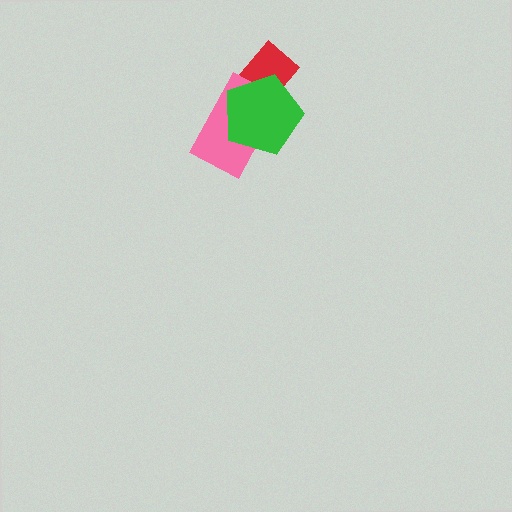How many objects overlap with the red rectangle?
2 objects overlap with the red rectangle.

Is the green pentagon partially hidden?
No, no other shape covers it.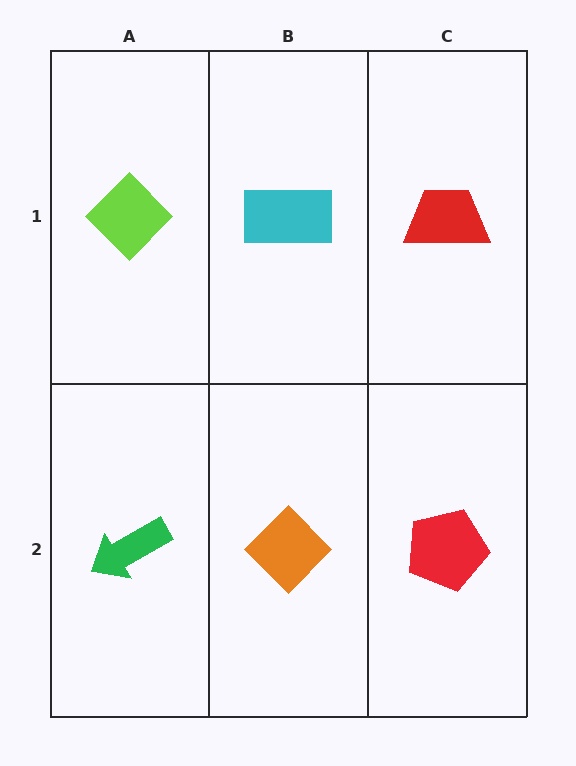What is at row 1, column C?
A red trapezoid.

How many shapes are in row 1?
3 shapes.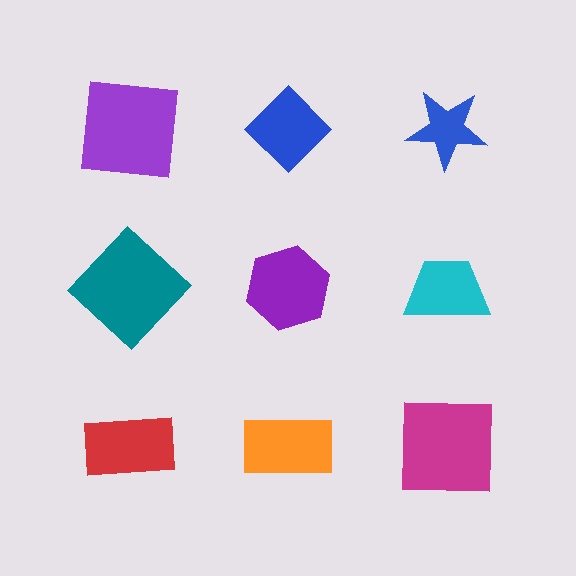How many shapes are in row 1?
3 shapes.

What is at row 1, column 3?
A blue star.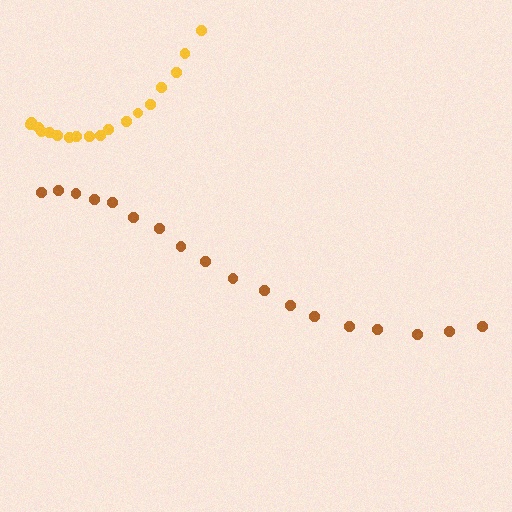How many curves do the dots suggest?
There are 2 distinct paths.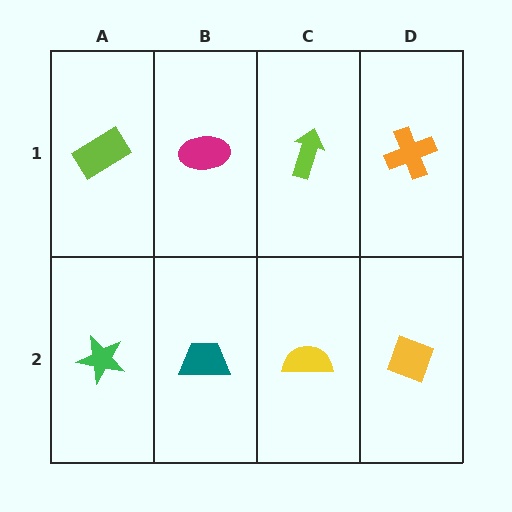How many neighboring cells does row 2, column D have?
2.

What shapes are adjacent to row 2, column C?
A lime arrow (row 1, column C), a teal trapezoid (row 2, column B), a yellow diamond (row 2, column D).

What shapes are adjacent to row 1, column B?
A teal trapezoid (row 2, column B), a lime rectangle (row 1, column A), a lime arrow (row 1, column C).